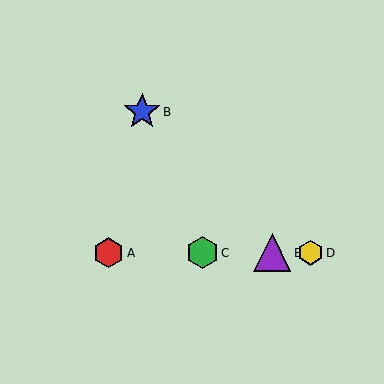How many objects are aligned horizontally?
4 objects (A, C, D, E) are aligned horizontally.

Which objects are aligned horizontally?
Objects A, C, D, E are aligned horizontally.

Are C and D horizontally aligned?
Yes, both are at y≈253.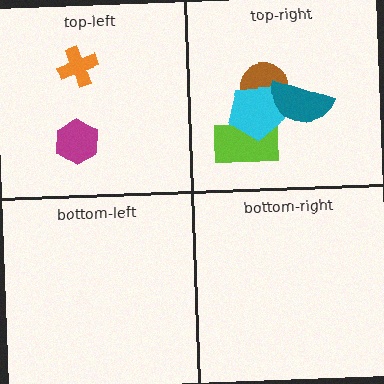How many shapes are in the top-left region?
2.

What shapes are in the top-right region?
The lime rectangle, the brown circle, the cyan pentagon, the teal semicircle.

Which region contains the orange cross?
The top-left region.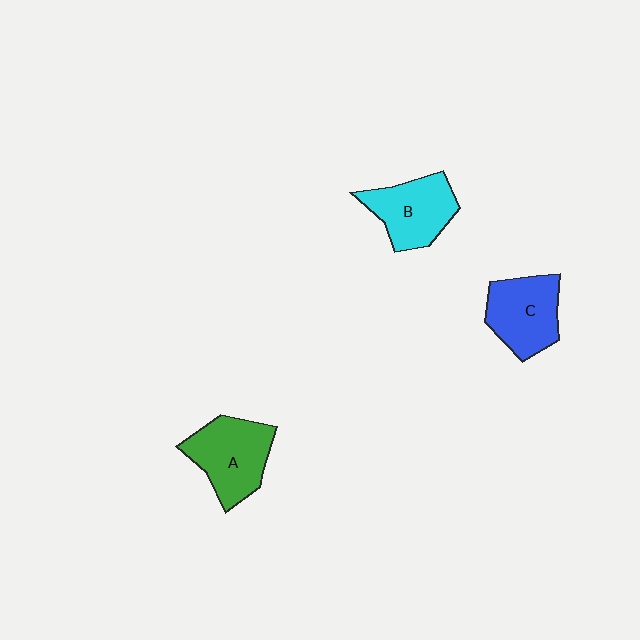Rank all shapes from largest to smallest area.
From largest to smallest: A (green), C (blue), B (cyan).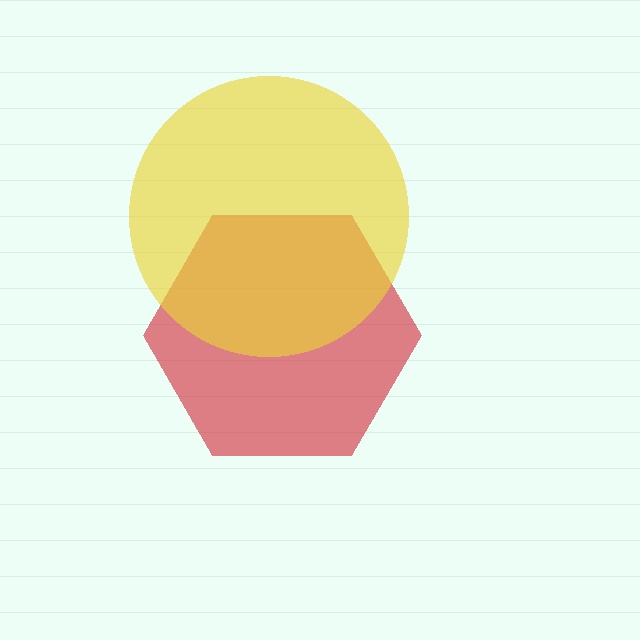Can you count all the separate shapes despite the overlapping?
Yes, there are 2 separate shapes.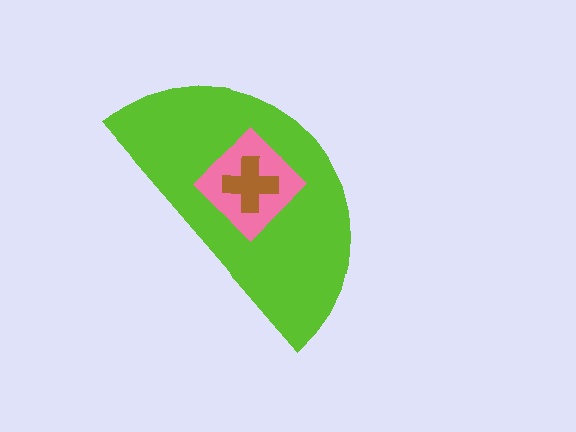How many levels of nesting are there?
3.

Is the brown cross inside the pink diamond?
Yes.